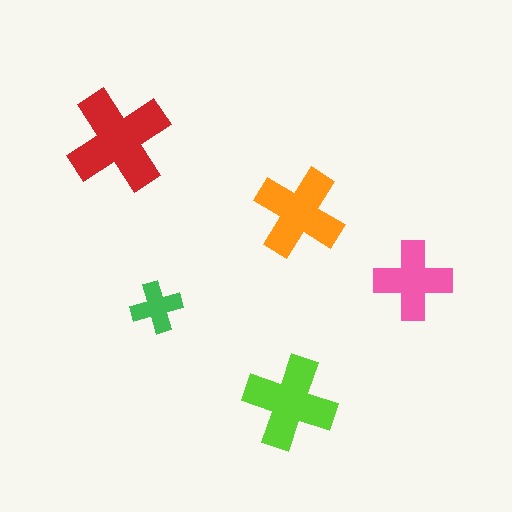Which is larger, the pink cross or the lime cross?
The lime one.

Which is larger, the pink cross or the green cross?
The pink one.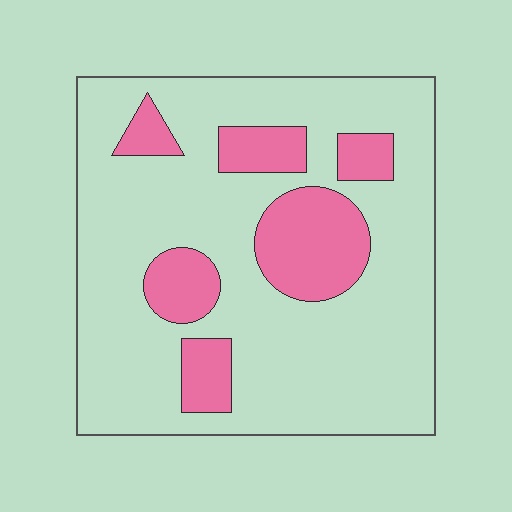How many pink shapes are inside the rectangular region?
6.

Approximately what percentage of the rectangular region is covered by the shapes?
Approximately 20%.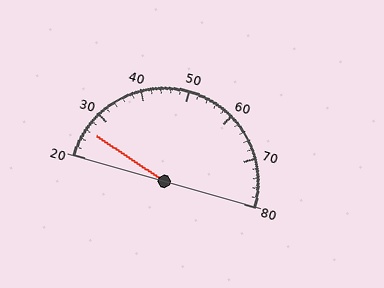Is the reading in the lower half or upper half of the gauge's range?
The reading is in the lower half of the range (20 to 80).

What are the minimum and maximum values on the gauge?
The gauge ranges from 20 to 80.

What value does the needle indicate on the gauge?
The needle indicates approximately 26.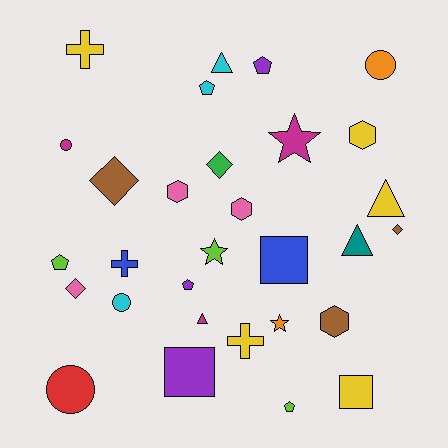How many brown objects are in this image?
There are 3 brown objects.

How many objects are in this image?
There are 30 objects.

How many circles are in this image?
There are 4 circles.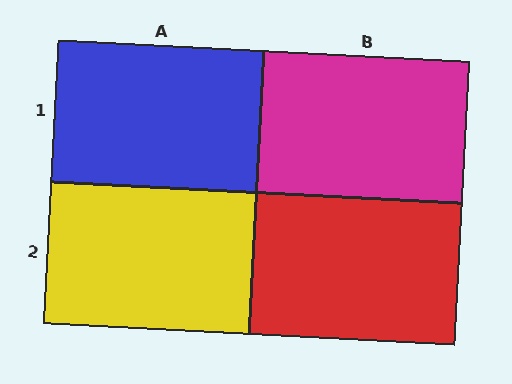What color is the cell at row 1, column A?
Blue.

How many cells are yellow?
1 cell is yellow.